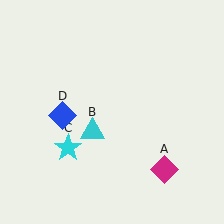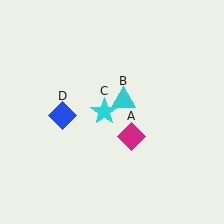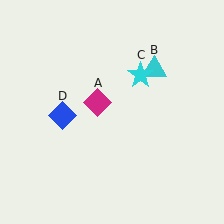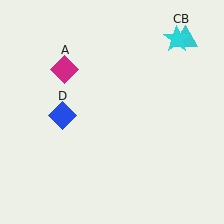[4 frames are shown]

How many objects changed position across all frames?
3 objects changed position: magenta diamond (object A), cyan triangle (object B), cyan star (object C).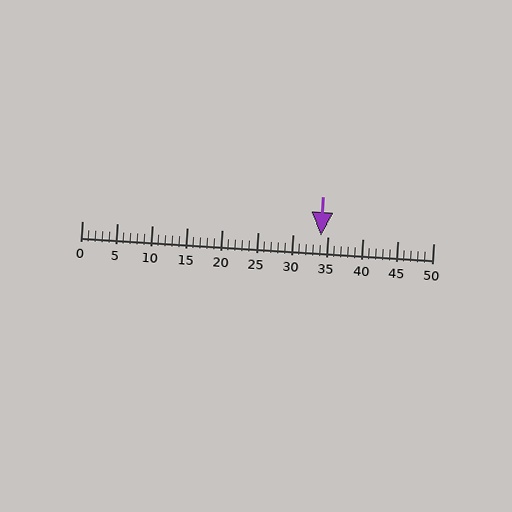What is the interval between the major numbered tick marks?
The major tick marks are spaced 5 units apart.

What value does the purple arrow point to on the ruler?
The purple arrow points to approximately 34.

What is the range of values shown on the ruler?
The ruler shows values from 0 to 50.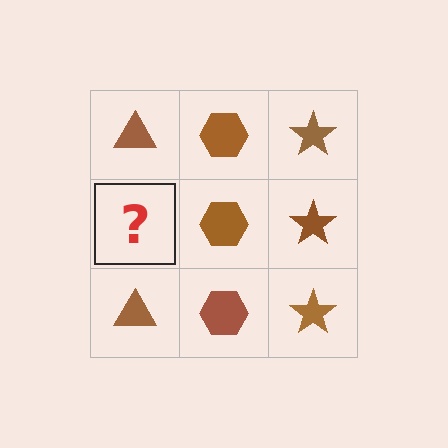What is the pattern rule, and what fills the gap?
The rule is that each column has a consistent shape. The gap should be filled with a brown triangle.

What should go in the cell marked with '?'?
The missing cell should contain a brown triangle.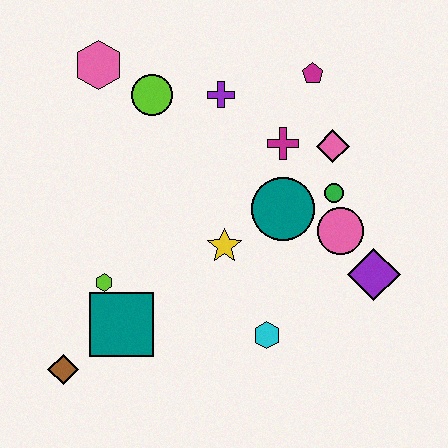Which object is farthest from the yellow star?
The pink hexagon is farthest from the yellow star.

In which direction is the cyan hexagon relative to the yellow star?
The cyan hexagon is below the yellow star.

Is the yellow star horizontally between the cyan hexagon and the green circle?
No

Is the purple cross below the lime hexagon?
No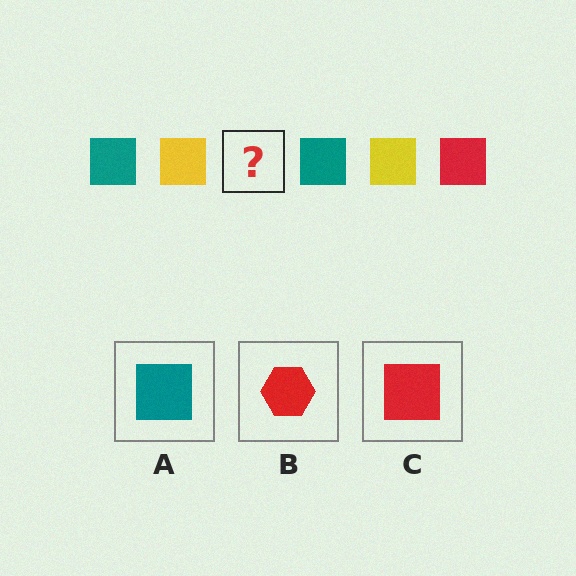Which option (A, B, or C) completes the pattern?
C.